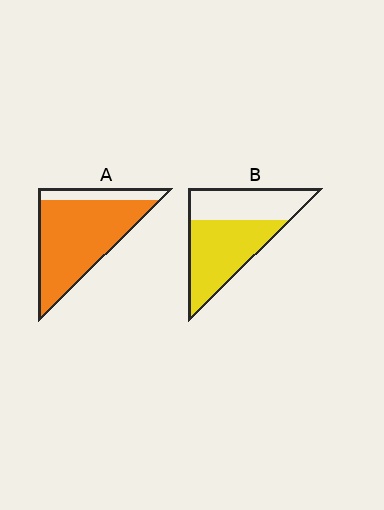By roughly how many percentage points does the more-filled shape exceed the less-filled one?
By roughly 25 percentage points (A over B).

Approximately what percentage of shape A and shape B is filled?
A is approximately 85% and B is approximately 60%.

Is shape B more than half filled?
Yes.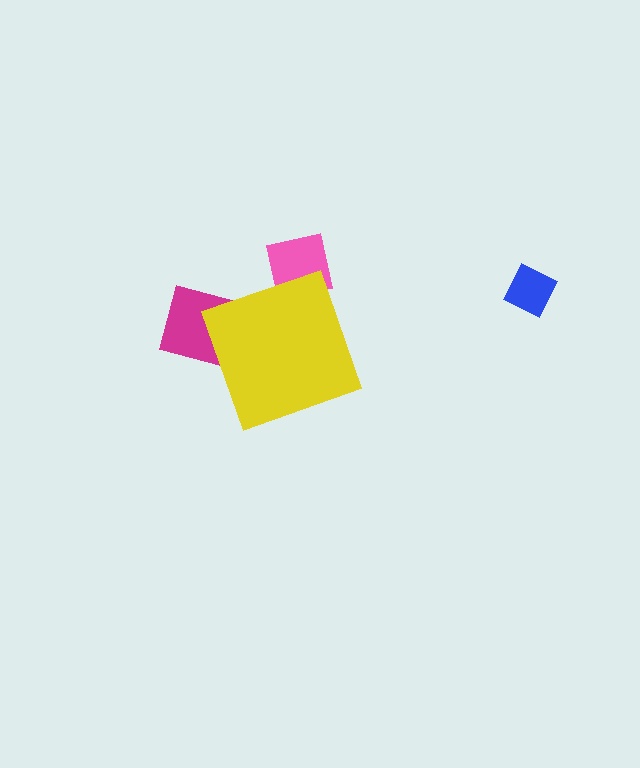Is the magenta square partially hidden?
Yes, the magenta square is partially hidden behind the yellow diamond.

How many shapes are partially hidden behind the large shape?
2 shapes are partially hidden.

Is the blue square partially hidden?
No, the blue square is fully visible.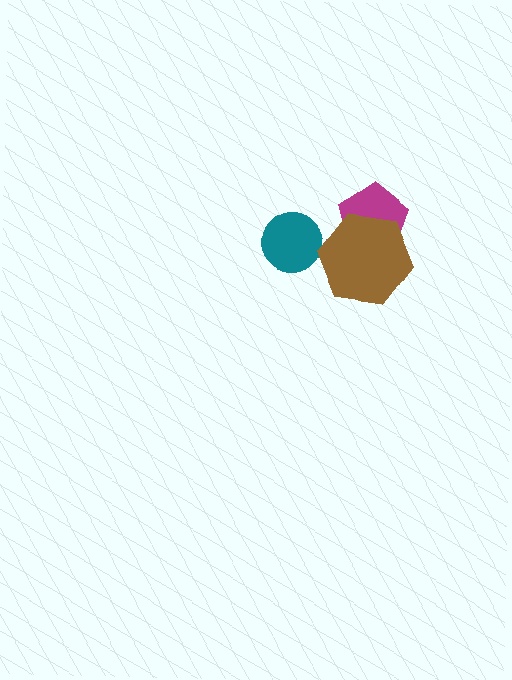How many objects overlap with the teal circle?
0 objects overlap with the teal circle.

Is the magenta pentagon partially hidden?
Yes, it is partially covered by another shape.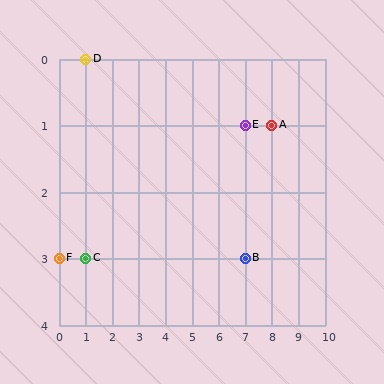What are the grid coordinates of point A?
Point A is at grid coordinates (8, 1).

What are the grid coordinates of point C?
Point C is at grid coordinates (1, 3).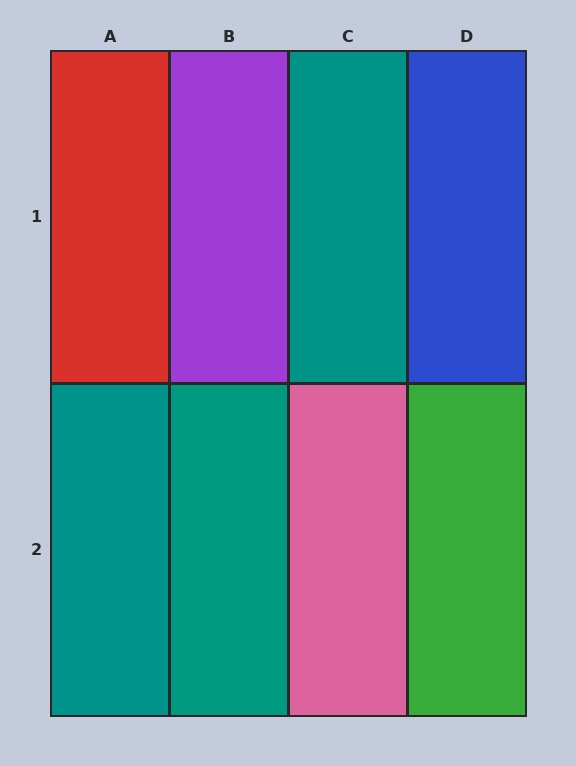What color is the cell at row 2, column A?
Teal.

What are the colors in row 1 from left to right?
Red, purple, teal, blue.